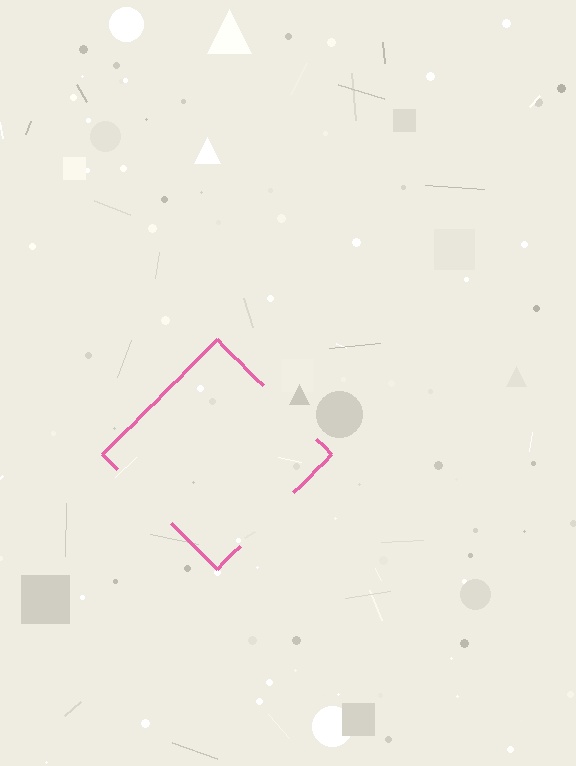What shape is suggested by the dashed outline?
The dashed outline suggests a diamond.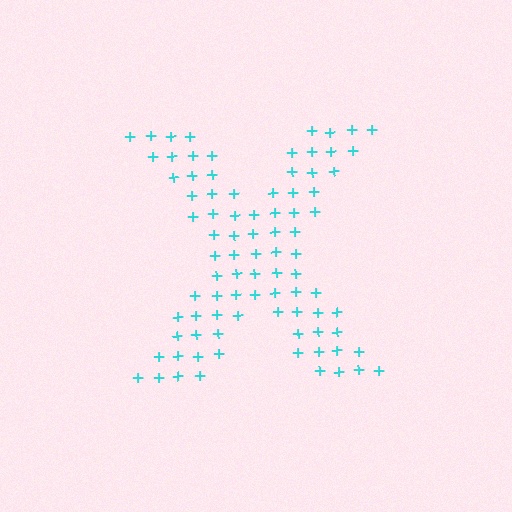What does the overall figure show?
The overall figure shows the letter X.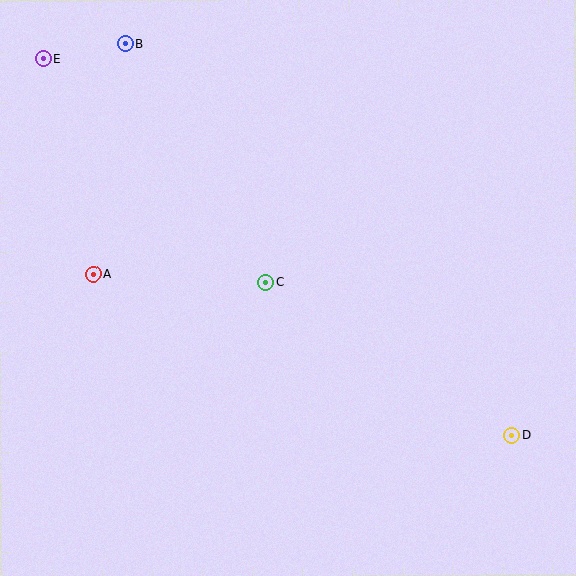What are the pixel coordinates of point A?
Point A is at (93, 274).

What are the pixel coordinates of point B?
Point B is at (125, 44).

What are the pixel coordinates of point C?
Point C is at (266, 282).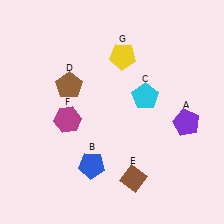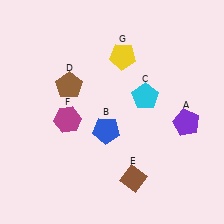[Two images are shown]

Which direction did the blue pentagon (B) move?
The blue pentagon (B) moved up.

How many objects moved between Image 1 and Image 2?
1 object moved between the two images.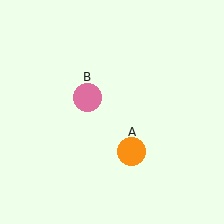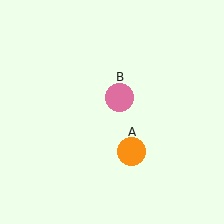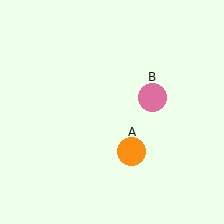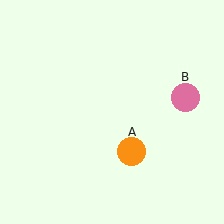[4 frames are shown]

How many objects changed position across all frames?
1 object changed position: pink circle (object B).